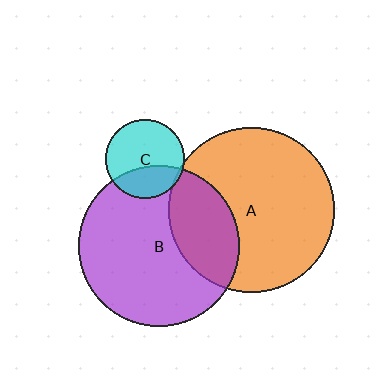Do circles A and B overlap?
Yes.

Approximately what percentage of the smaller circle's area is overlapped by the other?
Approximately 30%.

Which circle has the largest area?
Circle A (orange).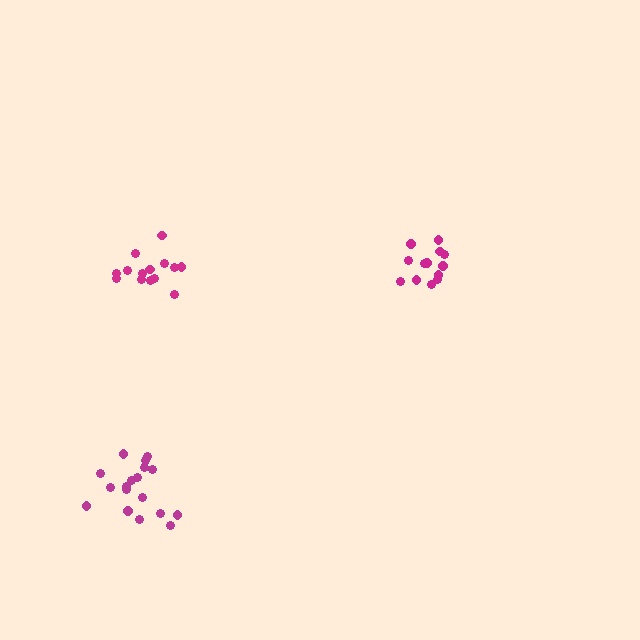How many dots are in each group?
Group 1: 14 dots, Group 2: 18 dots, Group 3: 14 dots (46 total).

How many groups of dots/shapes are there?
There are 3 groups.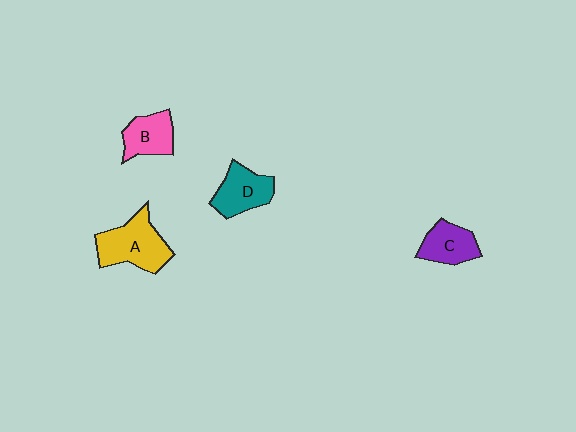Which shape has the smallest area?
Shape C (purple).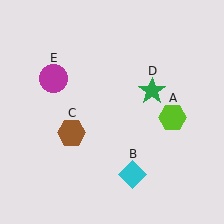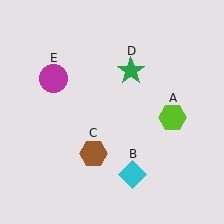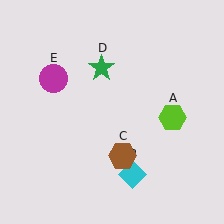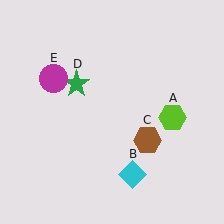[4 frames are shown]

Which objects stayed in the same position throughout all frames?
Lime hexagon (object A) and cyan diamond (object B) and magenta circle (object E) remained stationary.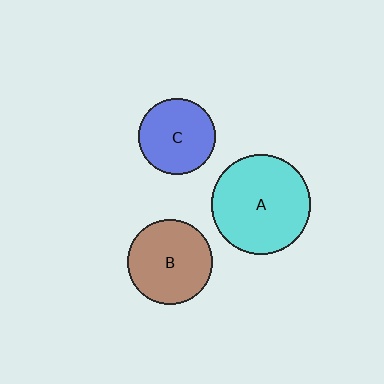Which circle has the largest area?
Circle A (cyan).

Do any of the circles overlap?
No, none of the circles overlap.